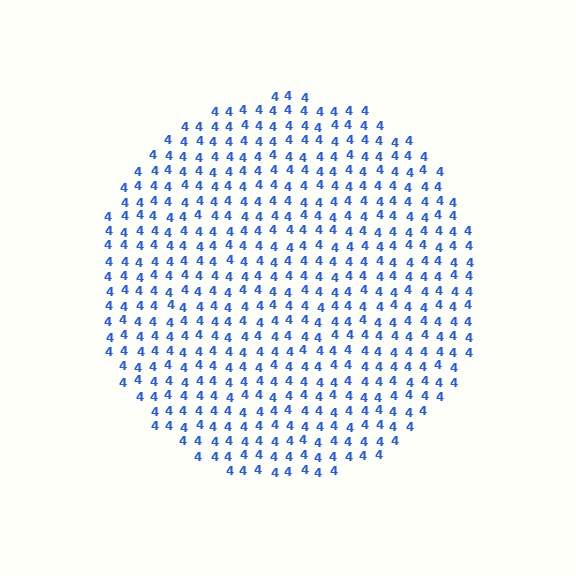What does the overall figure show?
The overall figure shows a circle.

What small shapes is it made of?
It is made of small digit 4's.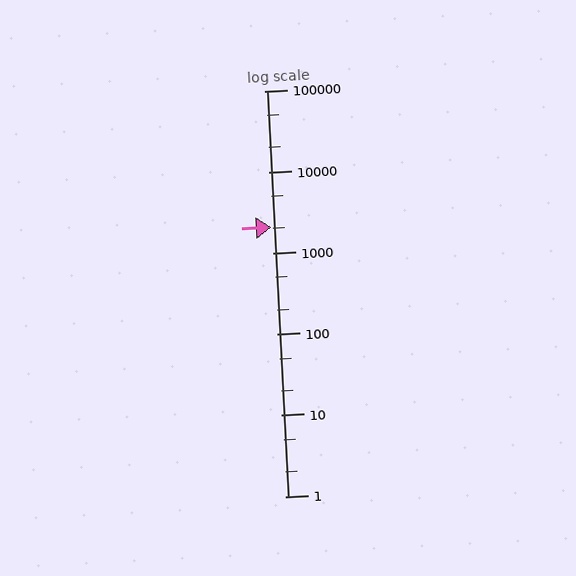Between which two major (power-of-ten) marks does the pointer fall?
The pointer is between 1000 and 10000.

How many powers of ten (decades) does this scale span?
The scale spans 5 decades, from 1 to 100000.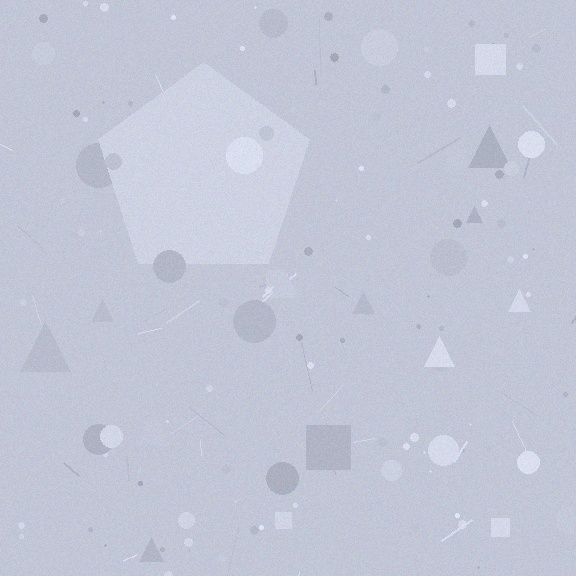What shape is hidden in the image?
A pentagon is hidden in the image.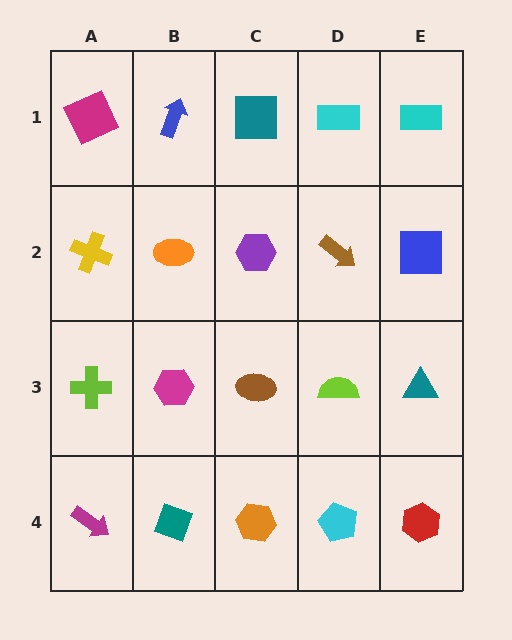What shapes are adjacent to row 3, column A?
A yellow cross (row 2, column A), a magenta arrow (row 4, column A), a magenta hexagon (row 3, column B).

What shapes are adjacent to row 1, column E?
A blue square (row 2, column E), a cyan rectangle (row 1, column D).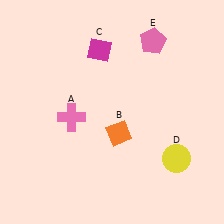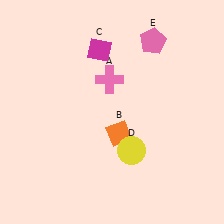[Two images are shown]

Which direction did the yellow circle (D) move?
The yellow circle (D) moved left.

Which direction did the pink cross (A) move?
The pink cross (A) moved right.